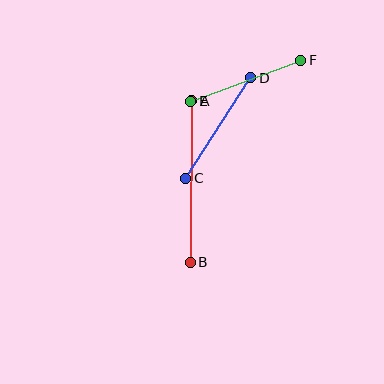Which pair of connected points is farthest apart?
Points A and B are farthest apart.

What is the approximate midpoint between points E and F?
The midpoint is at approximately (246, 81) pixels.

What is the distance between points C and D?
The distance is approximately 120 pixels.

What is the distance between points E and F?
The distance is approximately 117 pixels.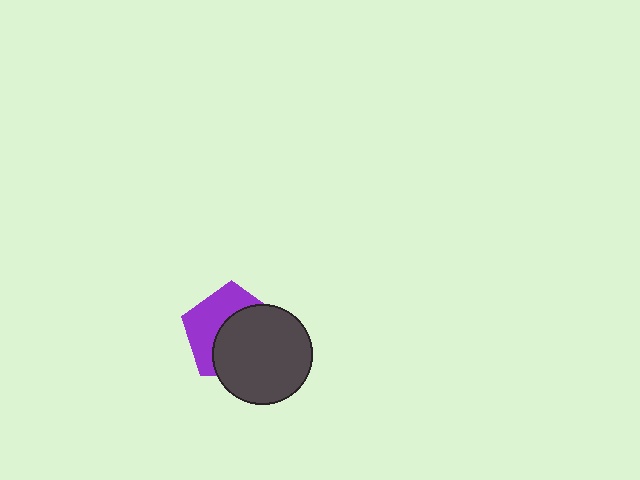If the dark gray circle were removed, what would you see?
You would see the complete purple pentagon.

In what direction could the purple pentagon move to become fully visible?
The purple pentagon could move toward the upper-left. That would shift it out from behind the dark gray circle entirely.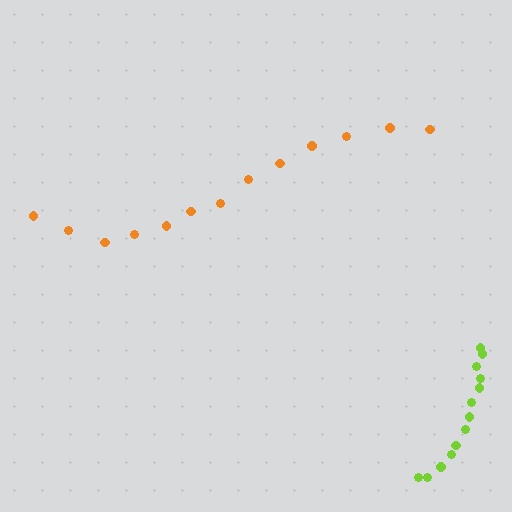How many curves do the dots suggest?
There are 2 distinct paths.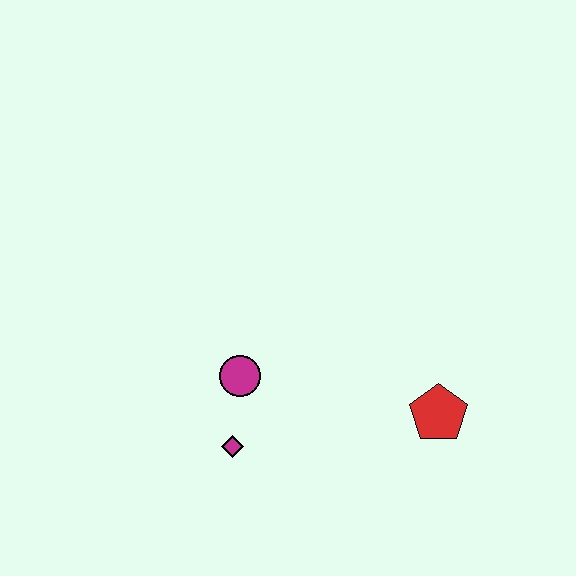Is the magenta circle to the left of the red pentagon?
Yes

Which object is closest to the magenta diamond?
The magenta circle is closest to the magenta diamond.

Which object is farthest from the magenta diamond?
The red pentagon is farthest from the magenta diamond.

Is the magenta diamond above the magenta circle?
No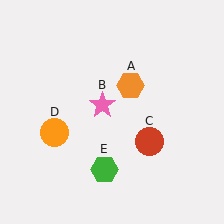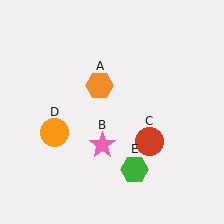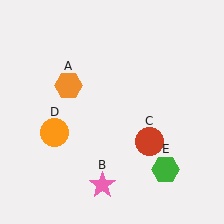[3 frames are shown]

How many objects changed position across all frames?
3 objects changed position: orange hexagon (object A), pink star (object B), green hexagon (object E).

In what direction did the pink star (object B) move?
The pink star (object B) moved down.